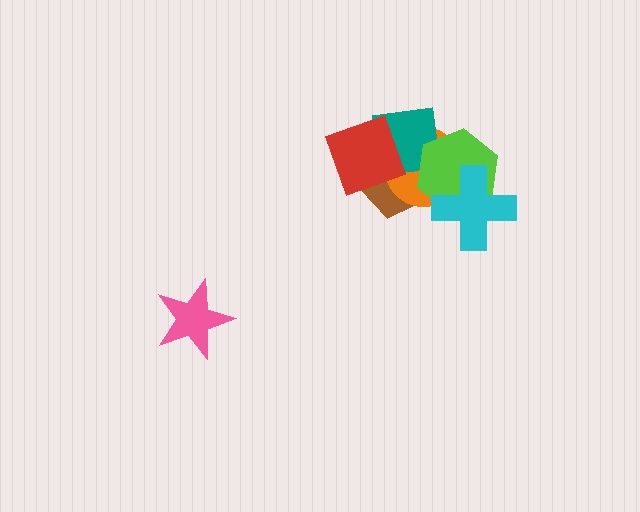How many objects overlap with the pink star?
0 objects overlap with the pink star.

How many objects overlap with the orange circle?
5 objects overlap with the orange circle.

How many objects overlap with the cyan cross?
2 objects overlap with the cyan cross.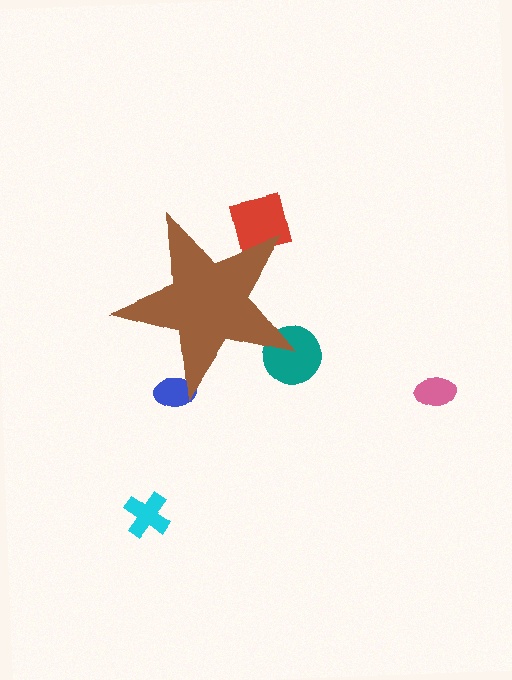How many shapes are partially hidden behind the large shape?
3 shapes are partially hidden.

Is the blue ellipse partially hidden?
Yes, the blue ellipse is partially hidden behind the brown star.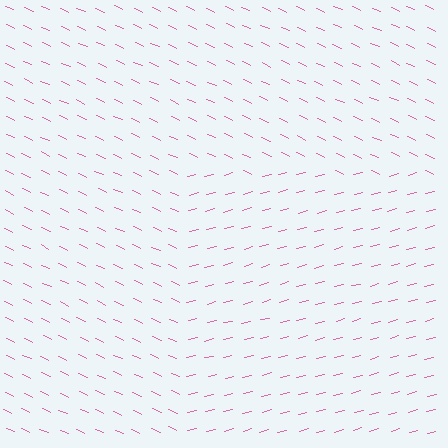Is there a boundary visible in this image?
Yes, there is a texture boundary formed by a change in line orientation.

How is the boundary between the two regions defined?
The boundary is defined purely by a change in line orientation (approximately 39 degrees difference). All lines are the same color and thickness.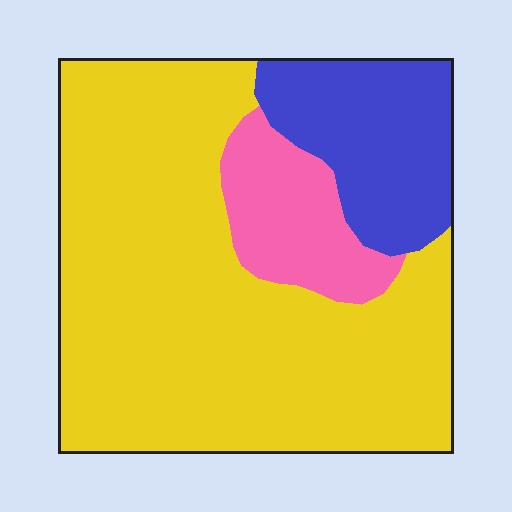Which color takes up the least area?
Pink, at roughly 10%.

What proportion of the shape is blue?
Blue covers 18% of the shape.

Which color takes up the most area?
Yellow, at roughly 70%.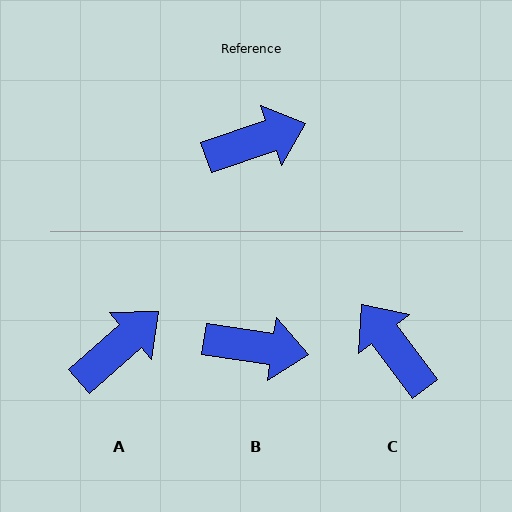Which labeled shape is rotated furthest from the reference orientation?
C, about 108 degrees away.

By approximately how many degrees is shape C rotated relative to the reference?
Approximately 108 degrees counter-clockwise.